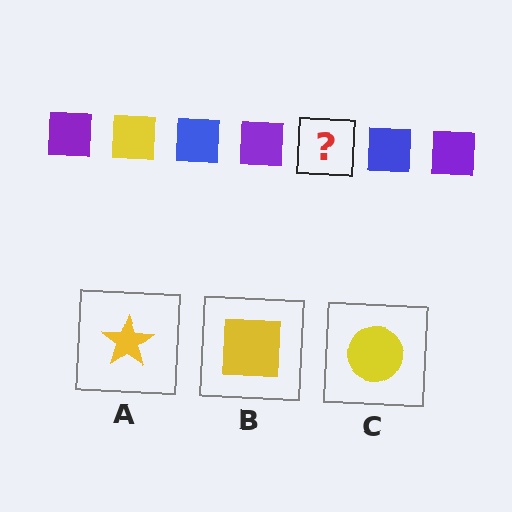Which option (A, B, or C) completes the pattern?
B.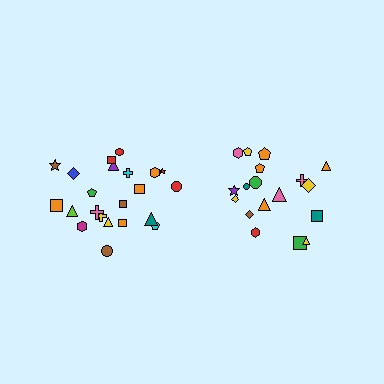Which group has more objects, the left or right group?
The left group.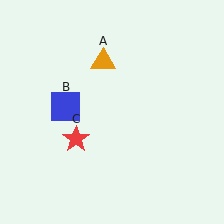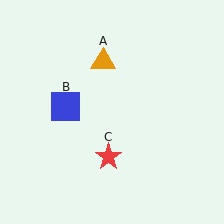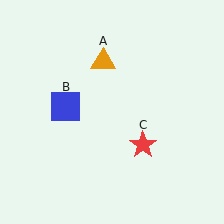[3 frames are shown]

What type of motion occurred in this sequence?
The red star (object C) rotated counterclockwise around the center of the scene.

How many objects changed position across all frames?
1 object changed position: red star (object C).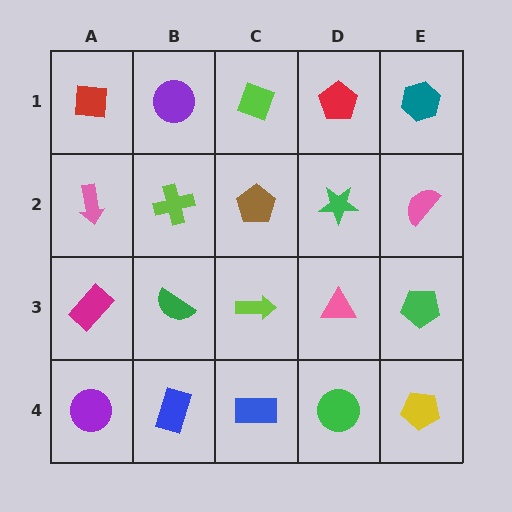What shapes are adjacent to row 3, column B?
A lime cross (row 2, column B), a blue rectangle (row 4, column B), a magenta rectangle (row 3, column A), a lime arrow (row 3, column C).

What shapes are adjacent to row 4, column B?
A green semicircle (row 3, column B), a purple circle (row 4, column A), a blue rectangle (row 4, column C).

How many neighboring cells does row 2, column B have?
4.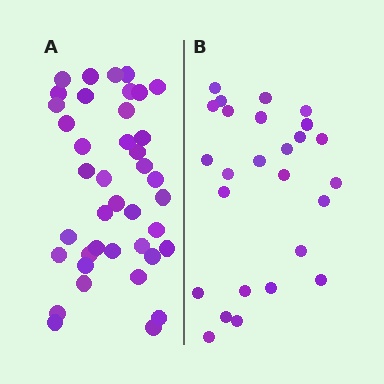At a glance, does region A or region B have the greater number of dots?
Region A (the left region) has more dots.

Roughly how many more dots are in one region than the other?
Region A has approximately 15 more dots than region B.